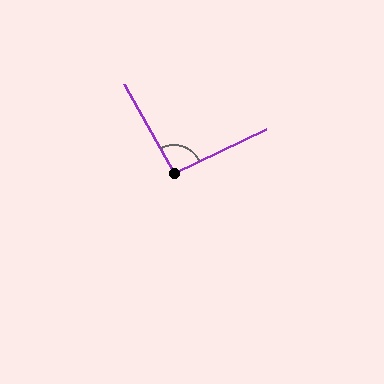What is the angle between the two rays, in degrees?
Approximately 94 degrees.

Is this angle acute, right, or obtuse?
It is approximately a right angle.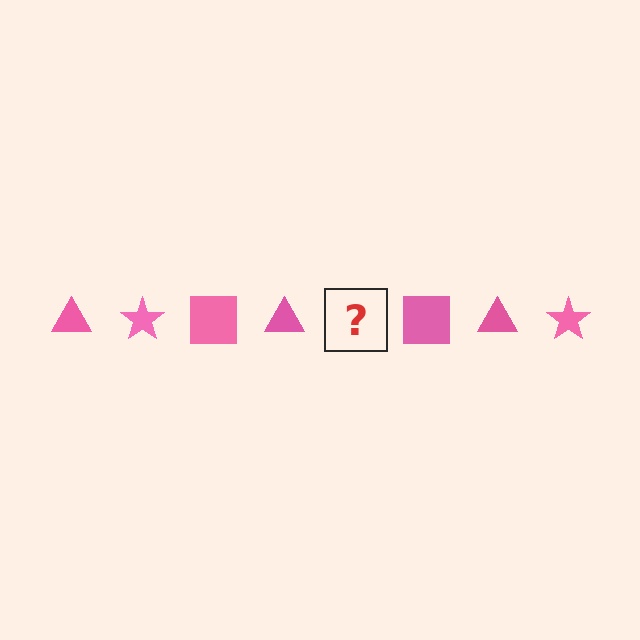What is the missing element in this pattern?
The missing element is a pink star.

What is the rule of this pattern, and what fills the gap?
The rule is that the pattern cycles through triangle, star, square shapes in pink. The gap should be filled with a pink star.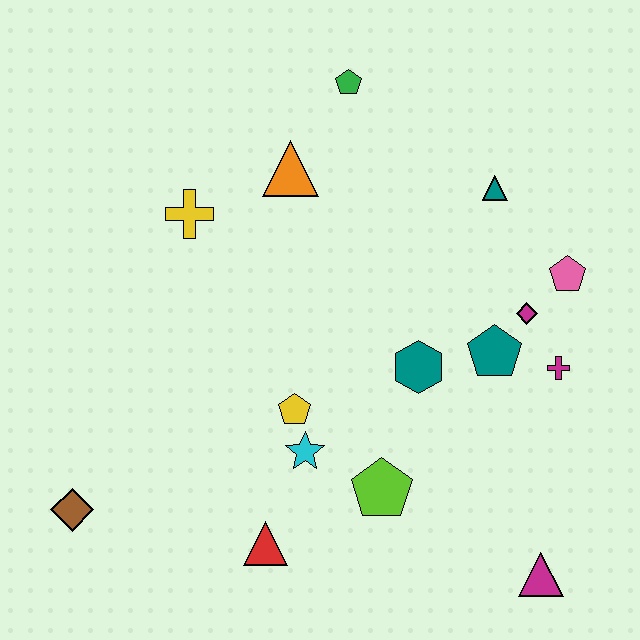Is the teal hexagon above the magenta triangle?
Yes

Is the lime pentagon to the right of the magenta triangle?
No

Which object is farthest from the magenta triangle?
The green pentagon is farthest from the magenta triangle.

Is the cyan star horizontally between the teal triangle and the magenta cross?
No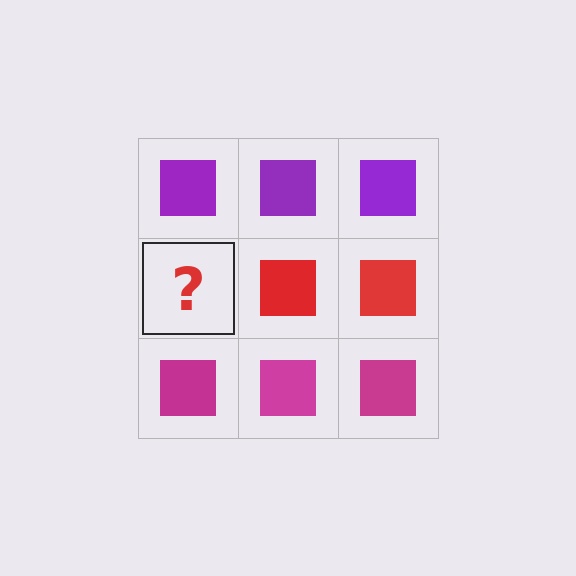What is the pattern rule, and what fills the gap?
The rule is that each row has a consistent color. The gap should be filled with a red square.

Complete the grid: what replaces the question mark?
The question mark should be replaced with a red square.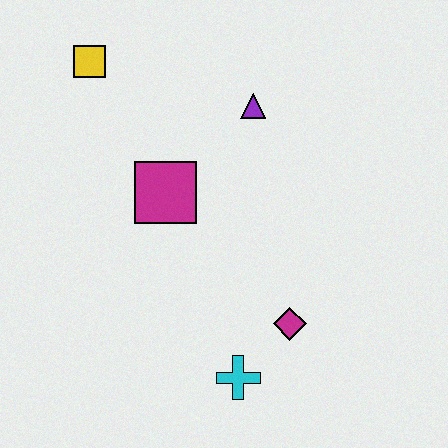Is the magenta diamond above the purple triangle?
No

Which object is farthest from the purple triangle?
The cyan cross is farthest from the purple triangle.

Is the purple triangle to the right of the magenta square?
Yes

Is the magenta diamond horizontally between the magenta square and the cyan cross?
No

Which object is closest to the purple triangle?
The magenta square is closest to the purple triangle.